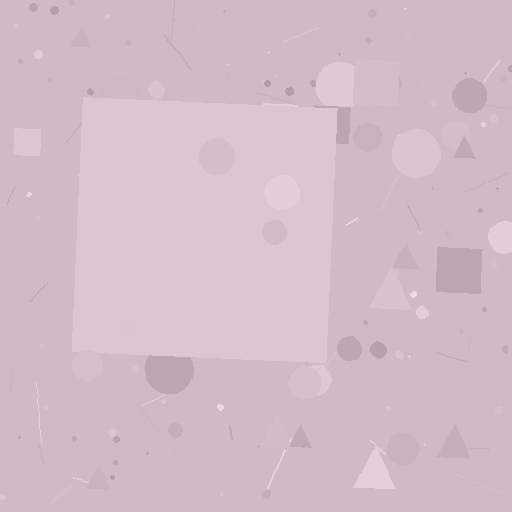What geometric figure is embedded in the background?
A square is embedded in the background.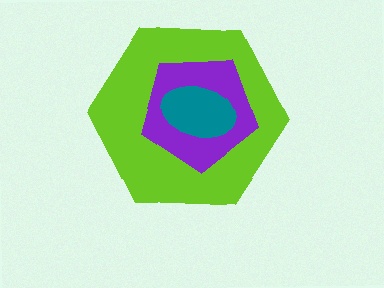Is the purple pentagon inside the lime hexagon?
Yes.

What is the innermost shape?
The teal ellipse.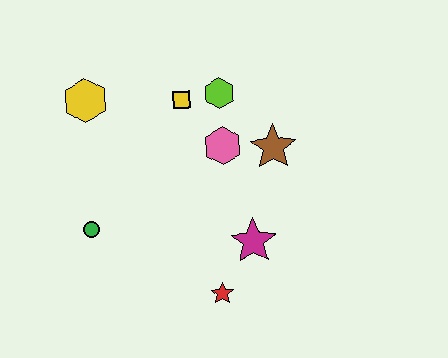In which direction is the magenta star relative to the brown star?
The magenta star is below the brown star.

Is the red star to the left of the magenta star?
Yes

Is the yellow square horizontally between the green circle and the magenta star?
Yes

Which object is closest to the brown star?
The pink hexagon is closest to the brown star.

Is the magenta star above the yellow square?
No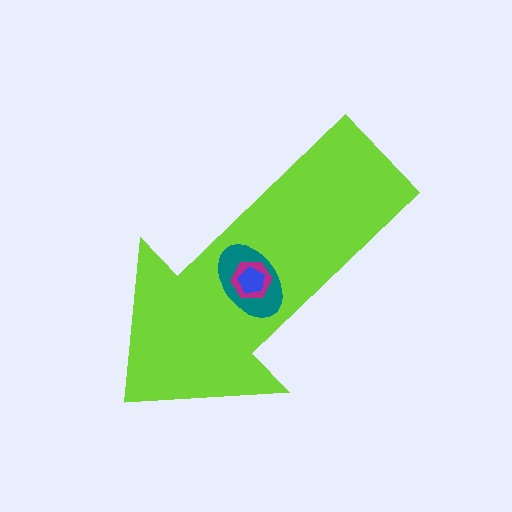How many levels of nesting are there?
4.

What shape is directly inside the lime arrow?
The teal ellipse.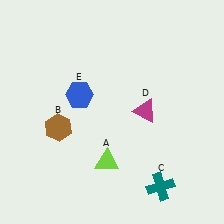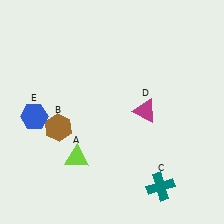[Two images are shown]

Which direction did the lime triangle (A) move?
The lime triangle (A) moved left.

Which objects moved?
The objects that moved are: the lime triangle (A), the blue hexagon (E).